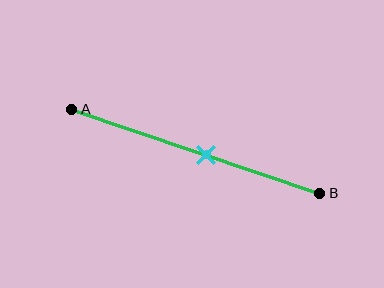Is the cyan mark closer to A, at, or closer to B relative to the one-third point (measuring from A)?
The cyan mark is closer to point B than the one-third point of segment AB.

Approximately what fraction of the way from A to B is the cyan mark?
The cyan mark is approximately 55% of the way from A to B.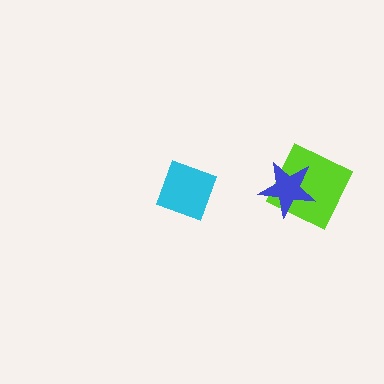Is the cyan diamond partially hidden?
No, no other shape covers it.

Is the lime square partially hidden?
Yes, it is partially covered by another shape.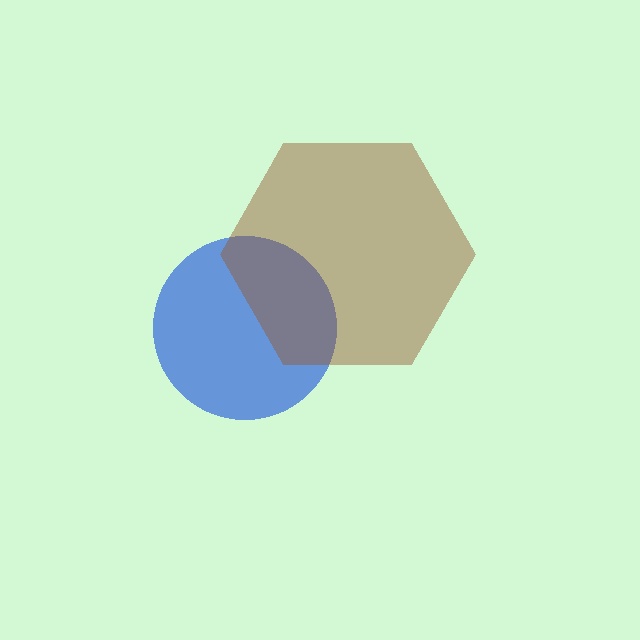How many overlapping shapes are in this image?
There are 2 overlapping shapes in the image.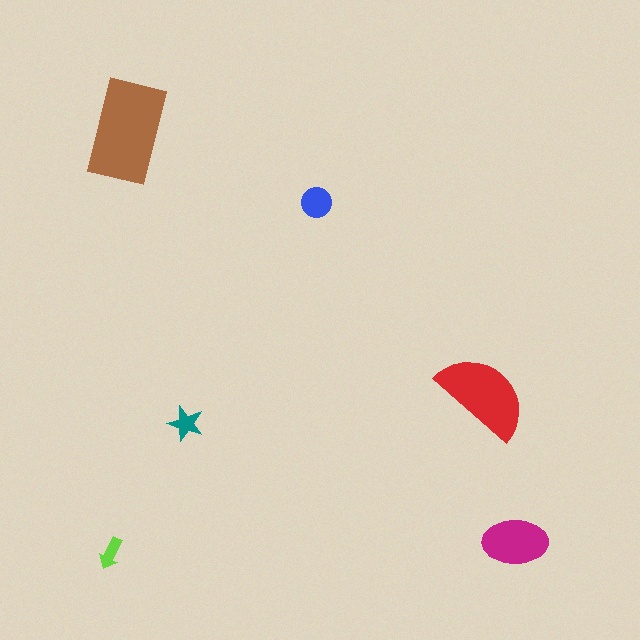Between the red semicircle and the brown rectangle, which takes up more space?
The brown rectangle.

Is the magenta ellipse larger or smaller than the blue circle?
Larger.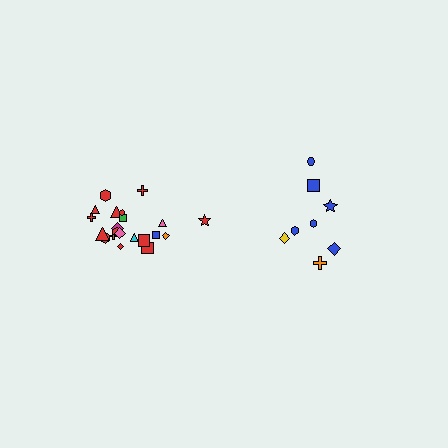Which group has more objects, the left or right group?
The left group.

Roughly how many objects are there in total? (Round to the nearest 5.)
Roughly 30 objects in total.